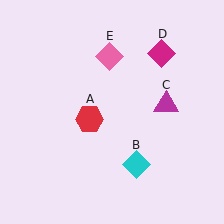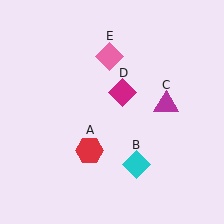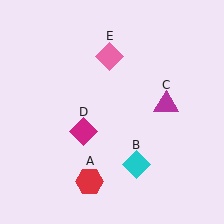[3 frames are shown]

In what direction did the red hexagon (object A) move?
The red hexagon (object A) moved down.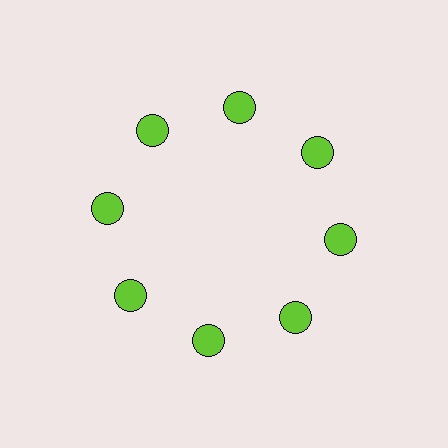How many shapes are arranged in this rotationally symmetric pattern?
There are 8 shapes, arranged in 8 groups of 1.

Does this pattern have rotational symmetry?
Yes, this pattern has 8-fold rotational symmetry. It looks the same after rotating 45 degrees around the center.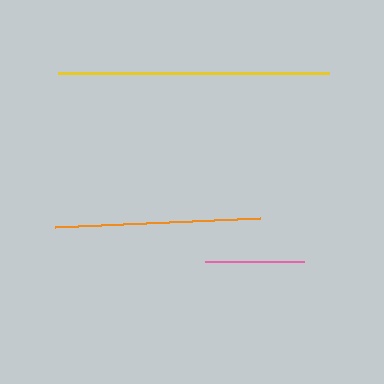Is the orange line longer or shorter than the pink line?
The orange line is longer than the pink line.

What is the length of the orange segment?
The orange segment is approximately 206 pixels long.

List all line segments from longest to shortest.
From longest to shortest: yellow, orange, pink.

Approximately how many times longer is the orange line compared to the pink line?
The orange line is approximately 2.1 times the length of the pink line.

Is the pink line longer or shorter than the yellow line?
The yellow line is longer than the pink line.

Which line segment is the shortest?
The pink line is the shortest at approximately 99 pixels.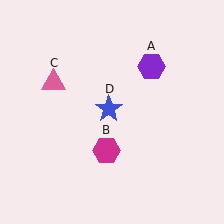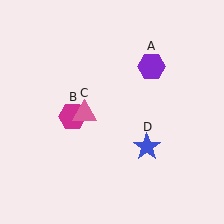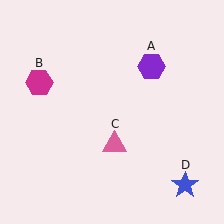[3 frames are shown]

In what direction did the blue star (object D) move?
The blue star (object D) moved down and to the right.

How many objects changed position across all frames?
3 objects changed position: magenta hexagon (object B), pink triangle (object C), blue star (object D).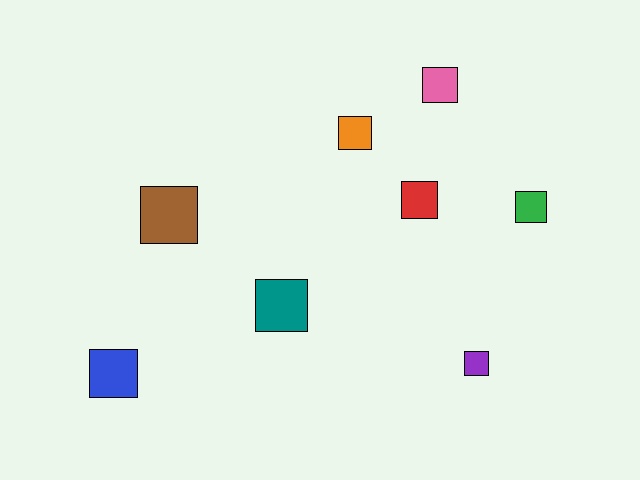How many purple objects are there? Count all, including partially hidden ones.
There is 1 purple object.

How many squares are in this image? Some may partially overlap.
There are 8 squares.